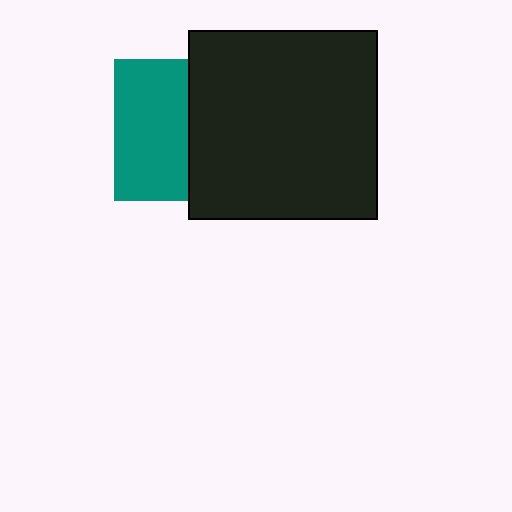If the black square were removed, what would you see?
You would see the complete teal square.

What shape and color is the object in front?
The object in front is a black square.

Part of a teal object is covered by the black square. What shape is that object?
It is a square.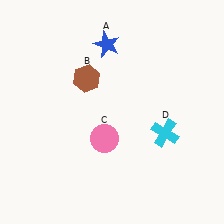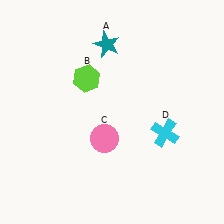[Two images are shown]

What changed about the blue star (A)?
In Image 1, A is blue. In Image 2, it changed to teal.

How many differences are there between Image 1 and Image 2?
There are 2 differences between the two images.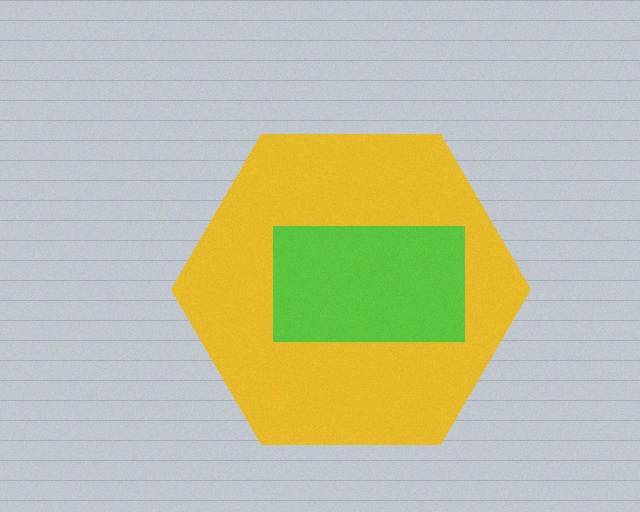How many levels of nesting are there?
2.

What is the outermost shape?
The yellow hexagon.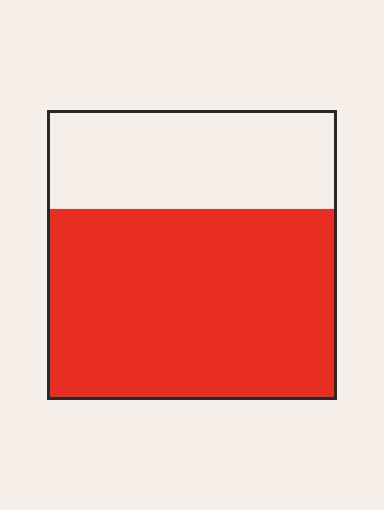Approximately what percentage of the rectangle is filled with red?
Approximately 65%.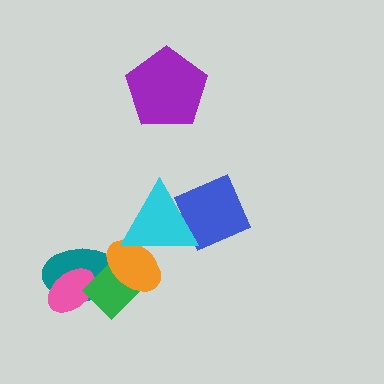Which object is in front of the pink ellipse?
The green diamond is in front of the pink ellipse.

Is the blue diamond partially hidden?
Yes, it is partially covered by another shape.